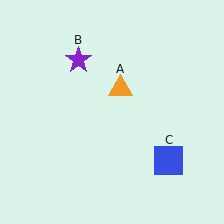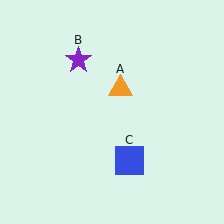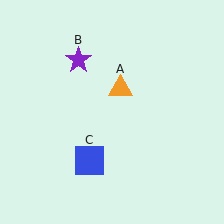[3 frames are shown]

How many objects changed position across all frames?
1 object changed position: blue square (object C).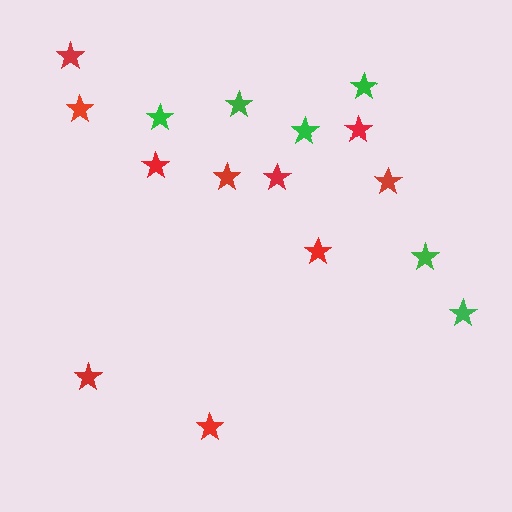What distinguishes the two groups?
There are 2 groups: one group of red stars (10) and one group of green stars (6).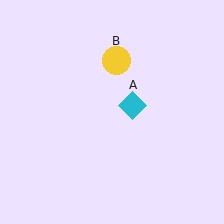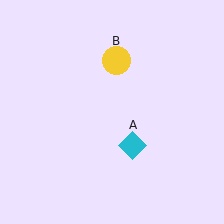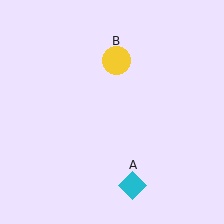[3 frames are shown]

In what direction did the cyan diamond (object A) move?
The cyan diamond (object A) moved down.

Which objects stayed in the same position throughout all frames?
Yellow circle (object B) remained stationary.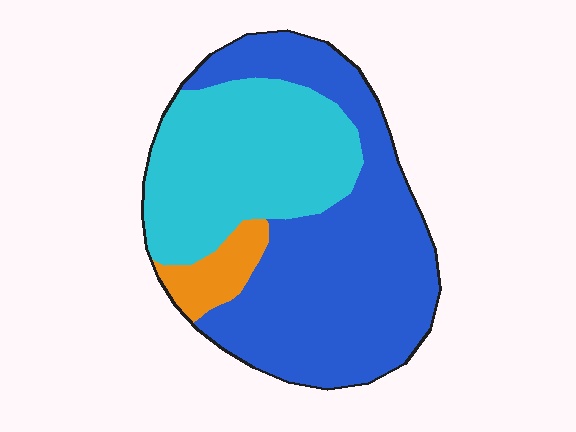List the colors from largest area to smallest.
From largest to smallest: blue, cyan, orange.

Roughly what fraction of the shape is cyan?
Cyan takes up about three eighths (3/8) of the shape.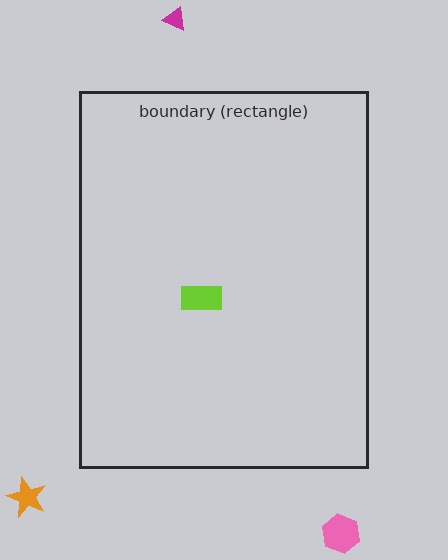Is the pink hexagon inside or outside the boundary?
Outside.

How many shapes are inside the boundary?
1 inside, 3 outside.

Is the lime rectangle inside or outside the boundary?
Inside.